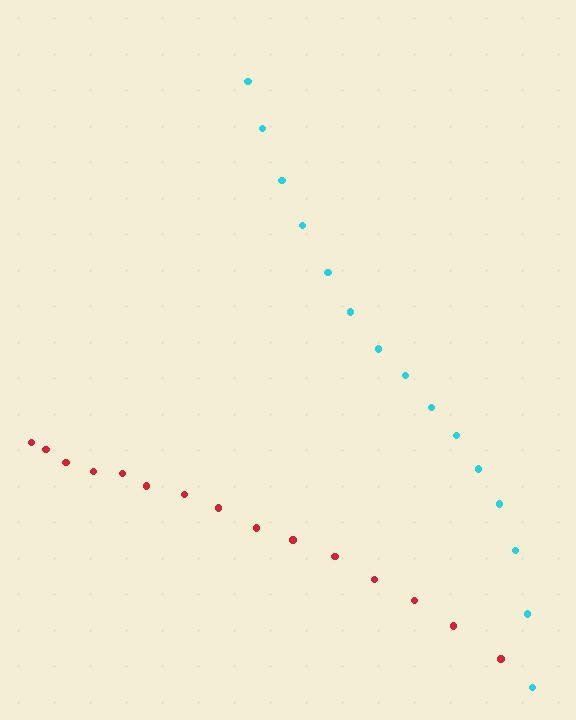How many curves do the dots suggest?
There are 2 distinct paths.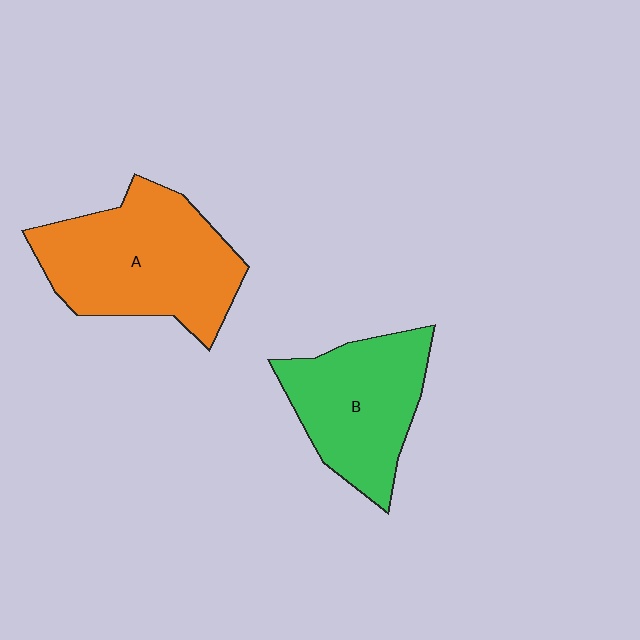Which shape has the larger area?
Shape A (orange).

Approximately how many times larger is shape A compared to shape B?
Approximately 1.3 times.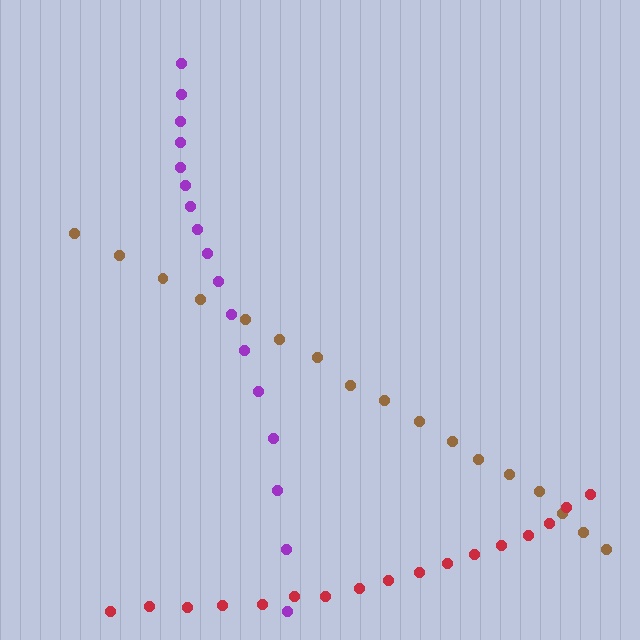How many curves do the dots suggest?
There are 3 distinct paths.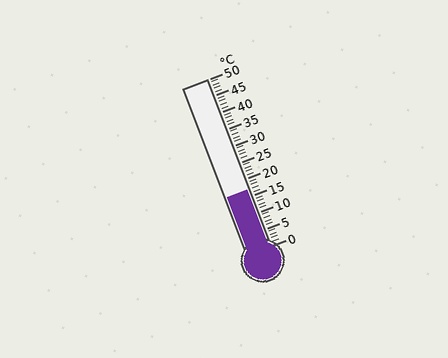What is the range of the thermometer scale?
The thermometer scale ranges from 0°C to 50°C.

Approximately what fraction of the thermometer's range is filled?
The thermometer is filled to approximately 35% of its range.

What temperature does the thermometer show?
The thermometer shows approximately 17°C.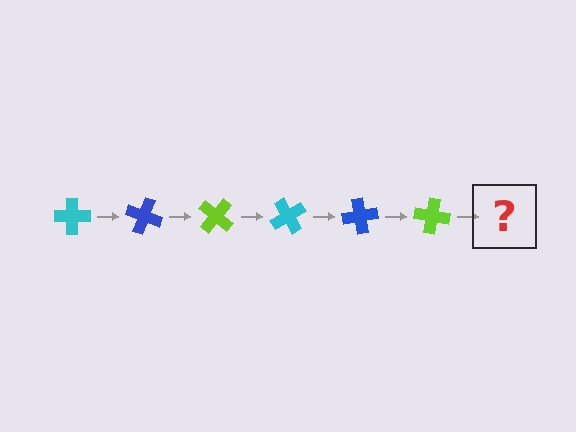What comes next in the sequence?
The next element should be a cyan cross, rotated 120 degrees from the start.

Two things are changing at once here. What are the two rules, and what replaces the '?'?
The two rules are that it rotates 20 degrees each step and the color cycles through cyan, blue, and lime. The '?' should be a cyan cross, rotated 120 degrees from the start.